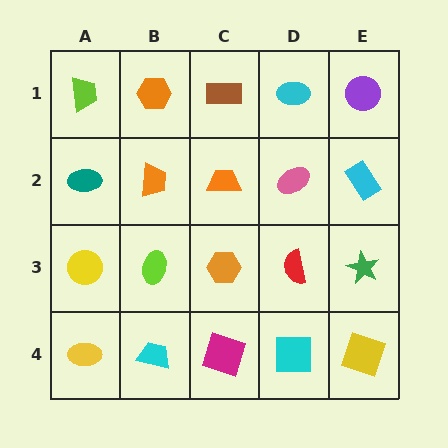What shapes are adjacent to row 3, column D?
A pink ellipse (row 2, column D), a cyan square (row 4, column D), an orange hexagon (row 3, column C), a green star (row 3, column E).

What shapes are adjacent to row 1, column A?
A teal ellipse (row 2, column A), an orange hexagon (row 1, column B).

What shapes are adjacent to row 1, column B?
An orange trapezoid (row 2, column B), a lime trapezoid (row 1, column A), a brown rectangle (row 1, column C).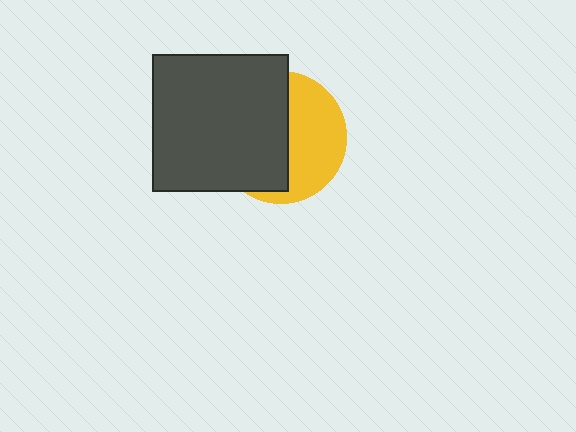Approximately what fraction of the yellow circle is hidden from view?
Roughly 55% of the yellow circle is hidden behind the dark gray square.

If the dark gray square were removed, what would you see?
You would see the complete yellow circle.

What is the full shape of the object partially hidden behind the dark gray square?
The partially hidden object is a yellow circle.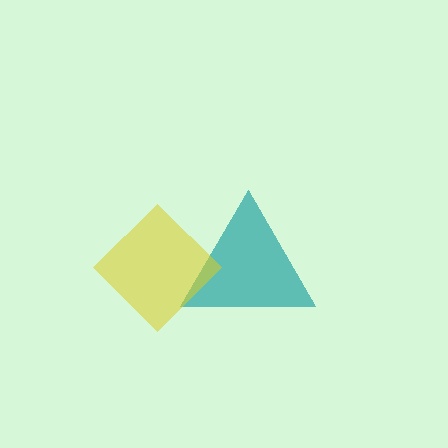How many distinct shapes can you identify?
There are 2 distinct shapes: a teal triangle, a yellow diamond.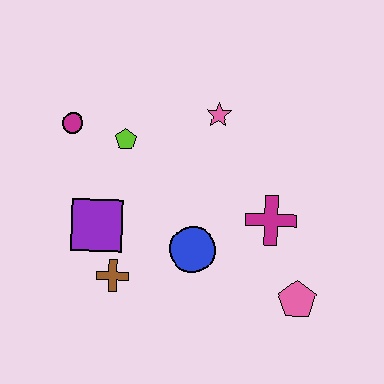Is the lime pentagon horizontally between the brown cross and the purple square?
No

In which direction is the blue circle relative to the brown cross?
The blue circle is to the right of the brown cross.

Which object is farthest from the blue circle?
The magenta circle is farthest from the blue circle.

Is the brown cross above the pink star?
No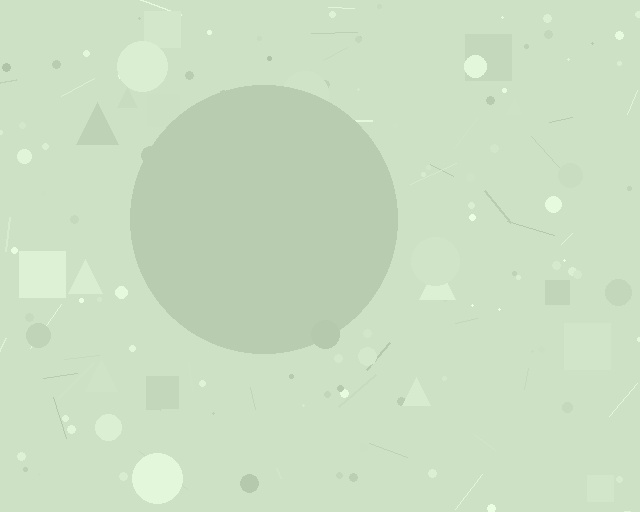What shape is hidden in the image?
A circle is hidden in the image.